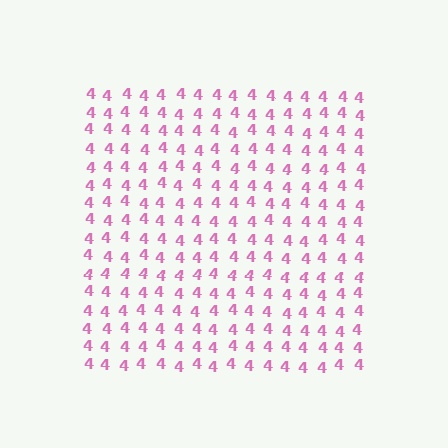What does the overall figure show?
The overall figure shows a square.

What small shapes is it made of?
It is made of small digit 4's.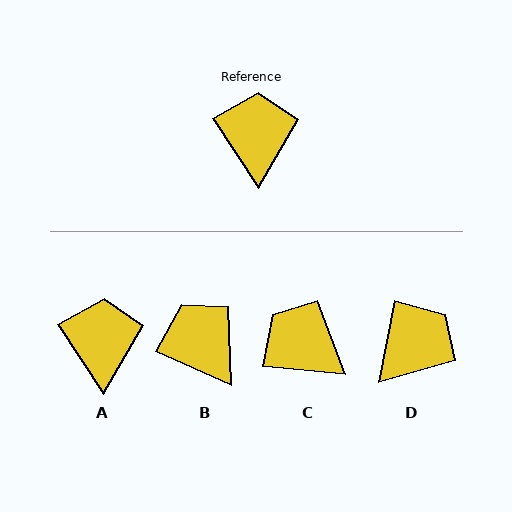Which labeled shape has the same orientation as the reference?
A.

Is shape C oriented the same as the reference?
No, it is off by about 51 degrees.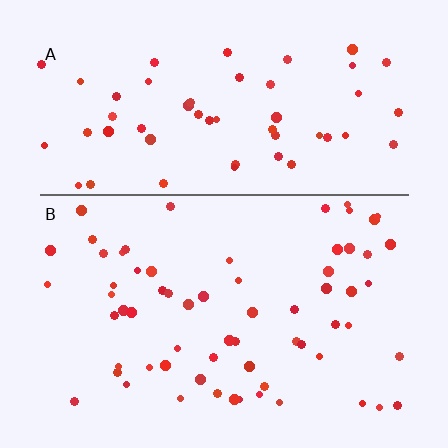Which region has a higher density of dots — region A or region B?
B (the bottom).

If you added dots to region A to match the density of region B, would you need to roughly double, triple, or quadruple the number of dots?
Approximately double.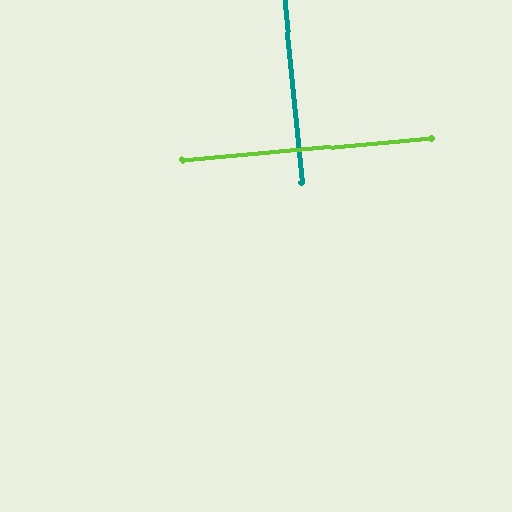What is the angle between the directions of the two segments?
Approximately 89 degrees.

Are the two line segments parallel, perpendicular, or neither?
Perpendicular — they meet at approximately 89°.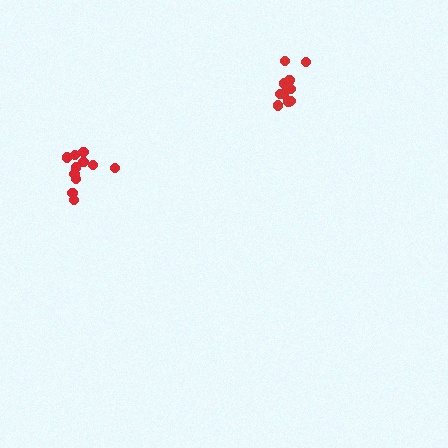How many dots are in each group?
Group 1: 11 dots, Group 2: 11 dots (22 total).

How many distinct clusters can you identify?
There are 2 distinct clusters.